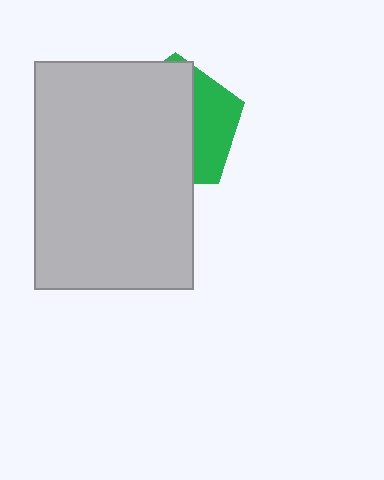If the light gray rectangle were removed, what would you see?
You would see the complete green pentagon.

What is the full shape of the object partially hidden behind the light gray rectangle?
The partially hidden object is a green pentagon.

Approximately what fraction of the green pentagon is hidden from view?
Roughly 67% of the green pentagon is hidden behind the light gray rectangle.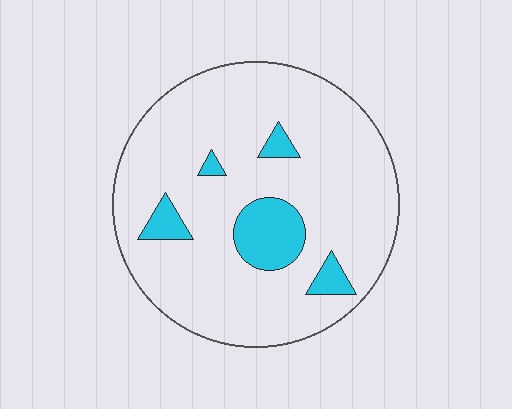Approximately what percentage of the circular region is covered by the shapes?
Approximately 10%.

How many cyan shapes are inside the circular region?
5.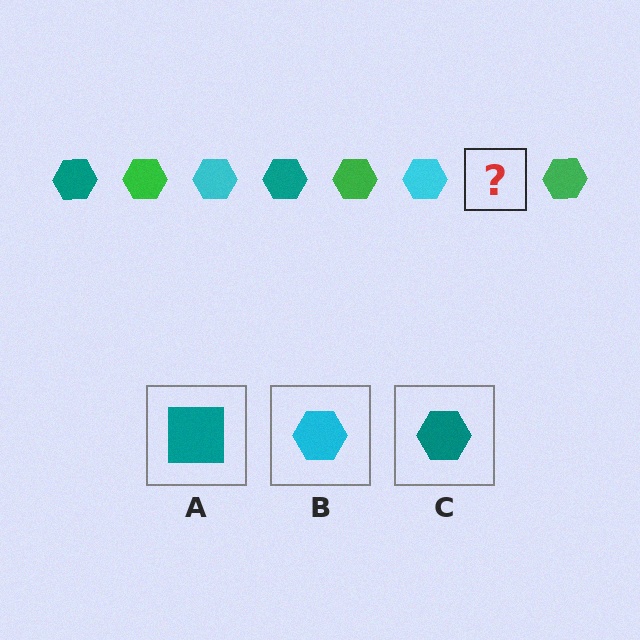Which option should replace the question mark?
Option C.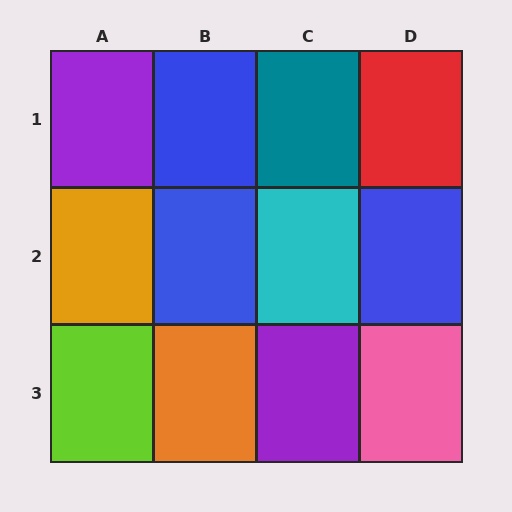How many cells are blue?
3 cells are blue.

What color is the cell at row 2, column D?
Blue.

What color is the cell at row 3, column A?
Lime.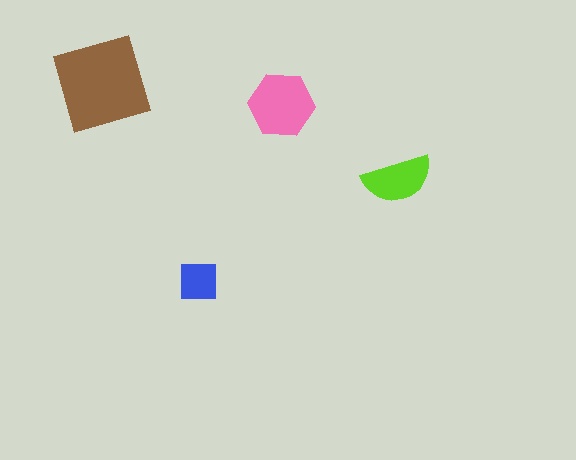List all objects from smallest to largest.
The blue square, the lime semicircle, the pink hexagon, the brown diamond.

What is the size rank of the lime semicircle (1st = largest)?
3rd.